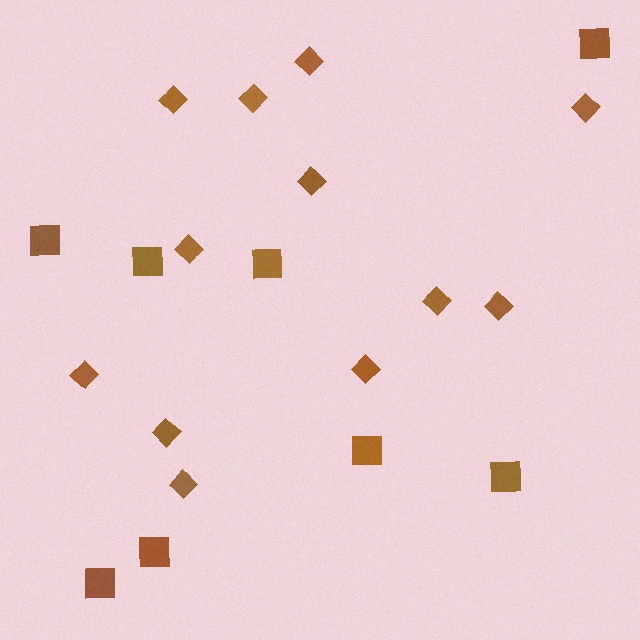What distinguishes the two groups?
There are 2 groups: one group of diamonds (12) and one group of squares (8).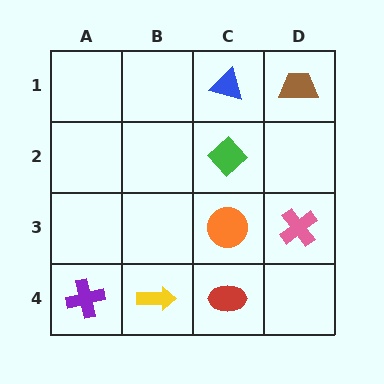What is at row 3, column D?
A pink cross.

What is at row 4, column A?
A purple cross.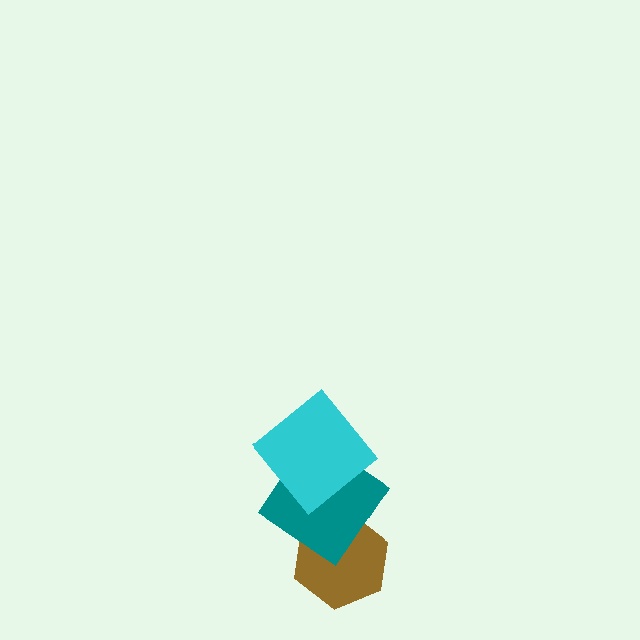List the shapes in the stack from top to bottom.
From top to bottom: the cyan diamond, the teal diamond, the brown hexagon.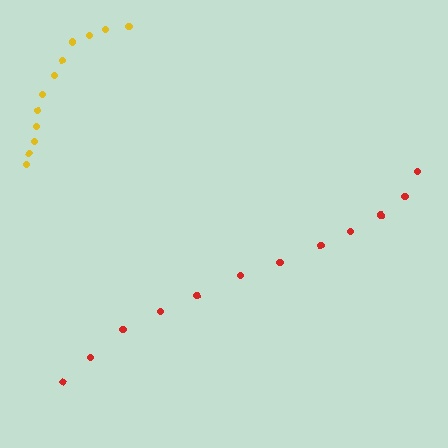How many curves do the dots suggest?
There are 2 distinct paths.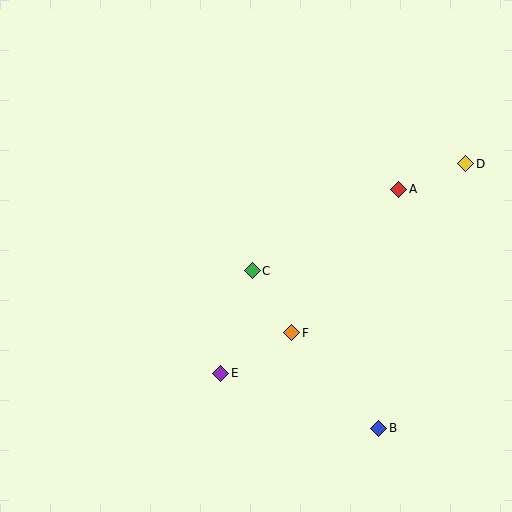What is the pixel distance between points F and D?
The distance between F and D is 243 pixels.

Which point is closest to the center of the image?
Point C at (252, 271) is closest to the center.